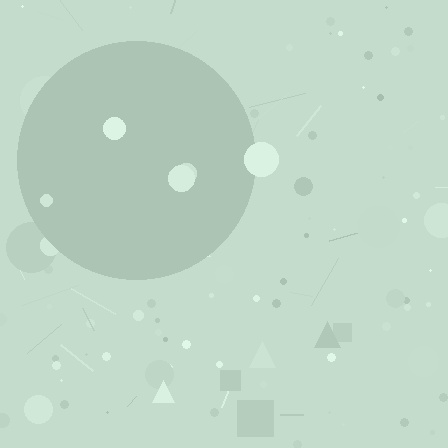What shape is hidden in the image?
A circle is hidden in the image.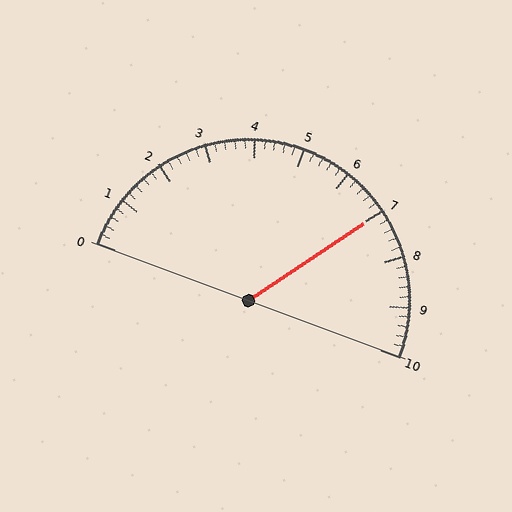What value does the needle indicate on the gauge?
The needle indicates approximately 7.0.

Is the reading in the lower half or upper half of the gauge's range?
The reading is in the upper half of the range (0 to 10).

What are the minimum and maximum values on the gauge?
The gauge ranges from 0 to 10.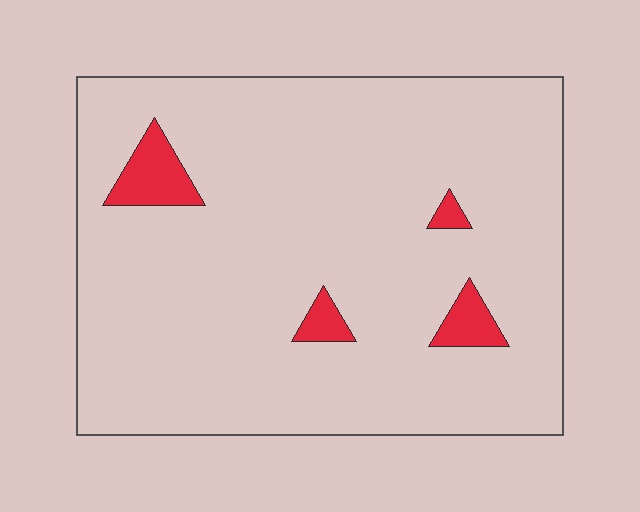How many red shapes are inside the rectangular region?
4.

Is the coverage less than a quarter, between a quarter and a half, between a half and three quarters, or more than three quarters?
Less than a quarter.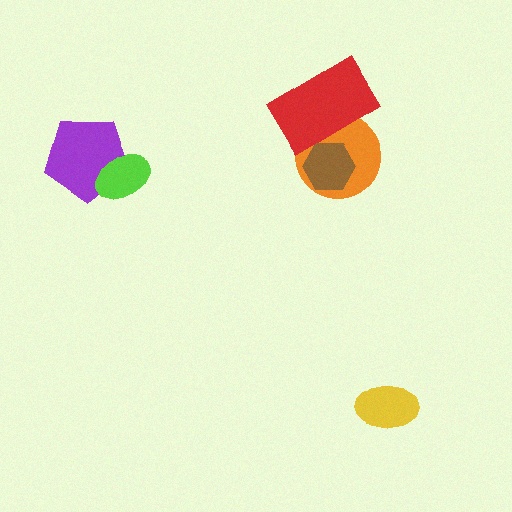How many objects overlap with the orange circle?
2 objects overlap with the orange circle.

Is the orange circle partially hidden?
Yes, it is partially covered by another shape.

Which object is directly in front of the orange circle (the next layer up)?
The red rectangle is directly in front of the orange circle.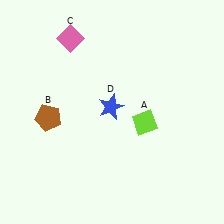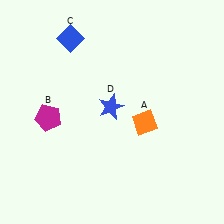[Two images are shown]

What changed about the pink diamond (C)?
In Image 1, C is pink. In Image 2, it changed to blue.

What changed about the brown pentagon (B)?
In Image 1, B is brown. In Image 2, it changed to magenta.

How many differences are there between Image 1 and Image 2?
There are 3 differences between the two images.